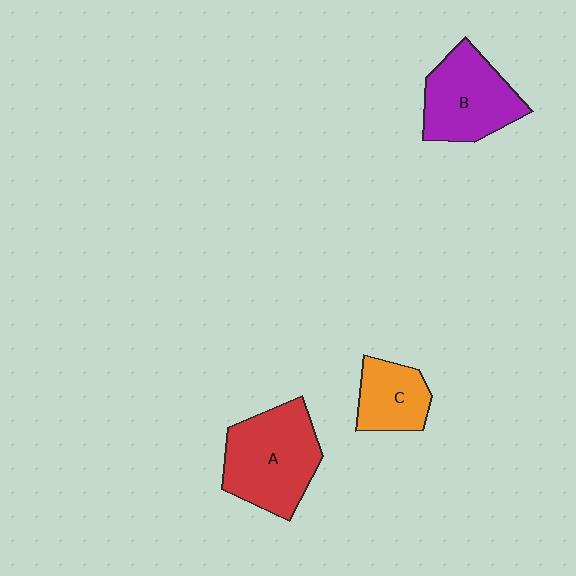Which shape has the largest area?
Shape A (red).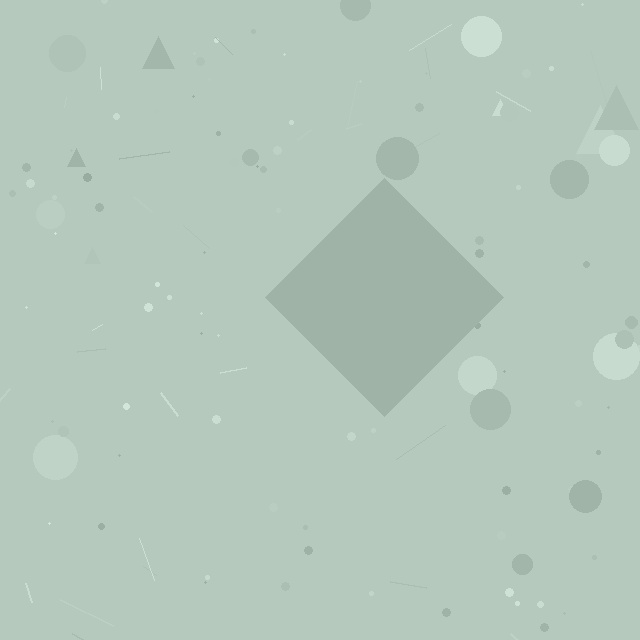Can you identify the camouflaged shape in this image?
The camouflaged shape is a diamond.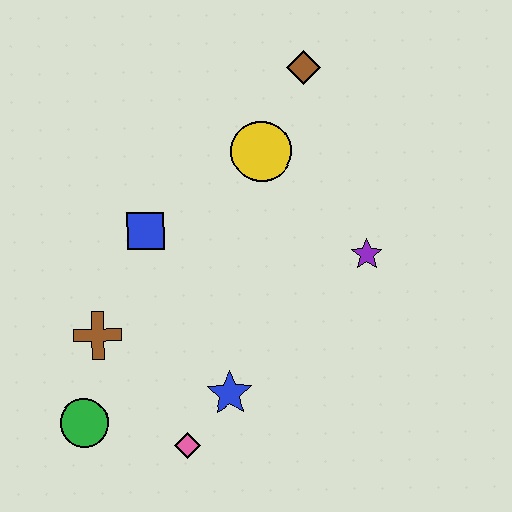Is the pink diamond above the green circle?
No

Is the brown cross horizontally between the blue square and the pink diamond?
No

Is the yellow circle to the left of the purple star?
Yes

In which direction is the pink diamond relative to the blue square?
The pink diamond is below the blue square.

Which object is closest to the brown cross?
The green circle is closest to the brown cross.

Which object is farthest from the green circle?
The brown diamond is farthest from the green circle.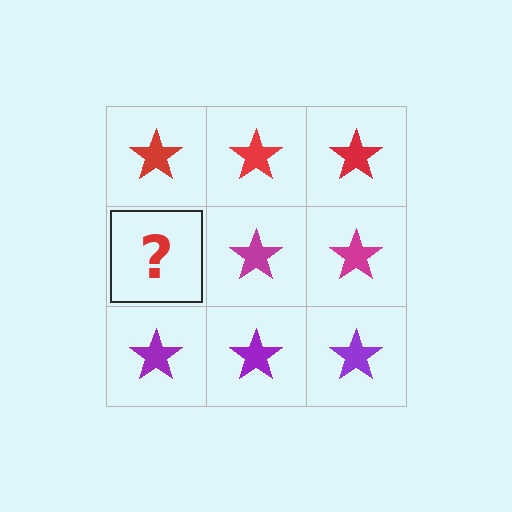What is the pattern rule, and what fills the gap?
The rule is that each row has a consistent color. The gap should be filled with a magenta star.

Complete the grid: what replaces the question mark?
The question mark should be replaced with a magenta star.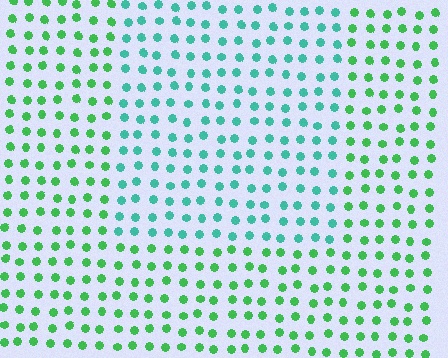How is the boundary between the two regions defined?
The boundary is defined purely by a slight shift in hue (about 39 degrees). Spacing, size, and orientation are identical on both sides.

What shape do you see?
I see a rectangle.